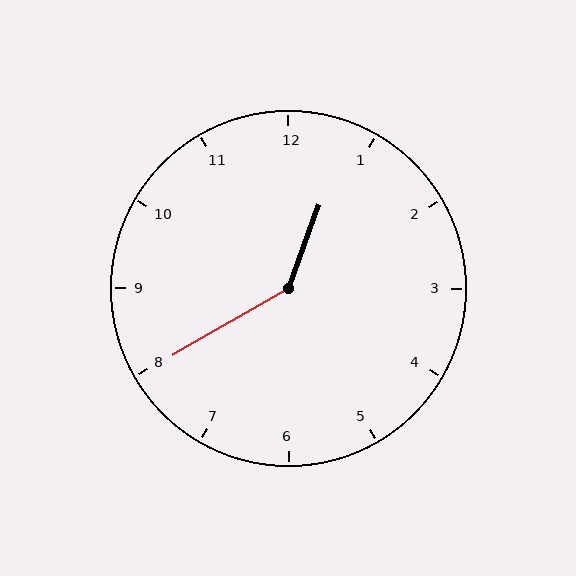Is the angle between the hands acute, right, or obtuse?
It is obtuse.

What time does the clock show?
12:40.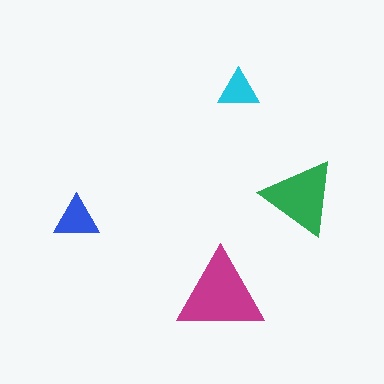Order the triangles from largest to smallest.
the magenta one, the green one, the blue one, the cyan one.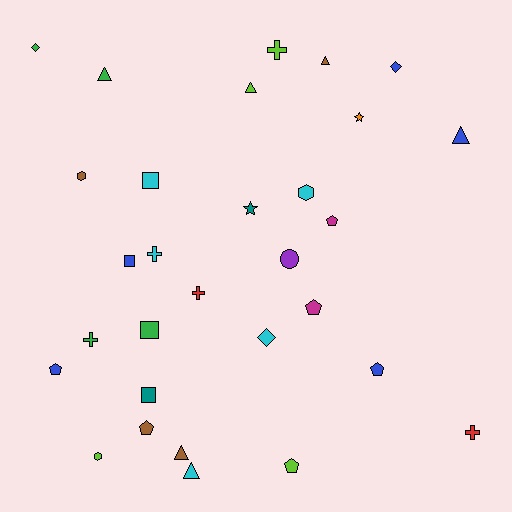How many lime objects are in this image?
There are 4 lime objects.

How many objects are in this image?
There are 30 objects.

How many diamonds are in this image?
There are 3 diamonds.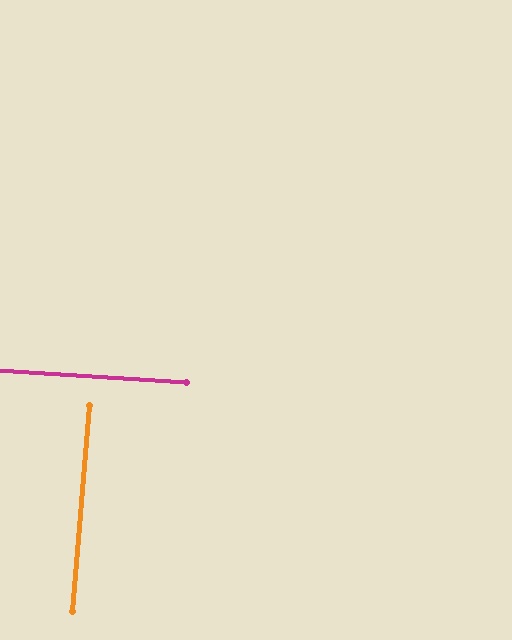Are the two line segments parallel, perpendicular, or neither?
Perpendicular — they meet at approximately 89°.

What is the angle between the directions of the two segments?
Approximately 89 degrees.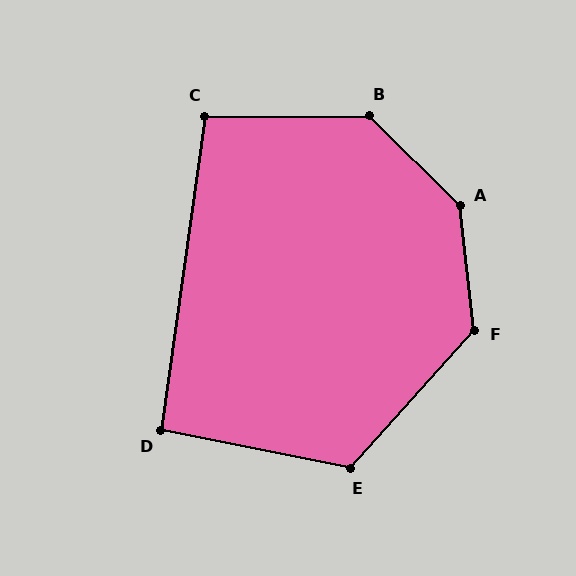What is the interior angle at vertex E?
Approximately 120 degrees (obtuse).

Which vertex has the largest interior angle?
A, at approximately 141 degrees.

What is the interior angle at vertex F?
Approximately 132 degrees (obtuse).